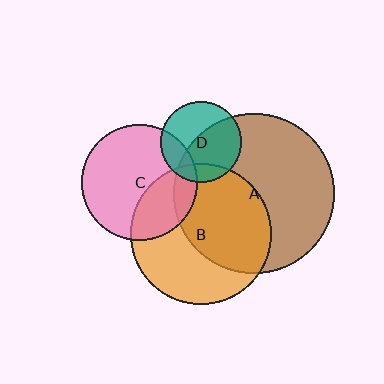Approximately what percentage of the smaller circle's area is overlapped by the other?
Approximately 30%.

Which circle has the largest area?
Circle A (brown).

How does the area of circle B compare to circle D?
Approximately 3.0 times.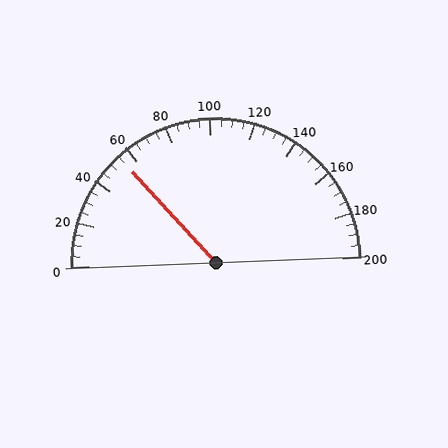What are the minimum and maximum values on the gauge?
The gauge ranges from 0 to 200.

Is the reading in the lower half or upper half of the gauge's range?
The reading is in the lower half of the range (0 to 200).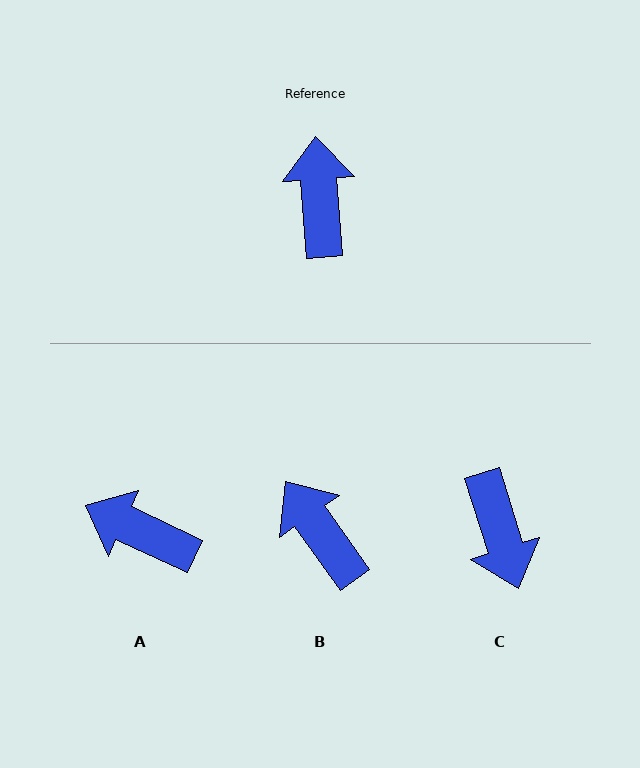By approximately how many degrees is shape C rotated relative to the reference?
Approximately 167 degrees clockwise.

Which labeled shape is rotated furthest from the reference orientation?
C, about 167 degrees away.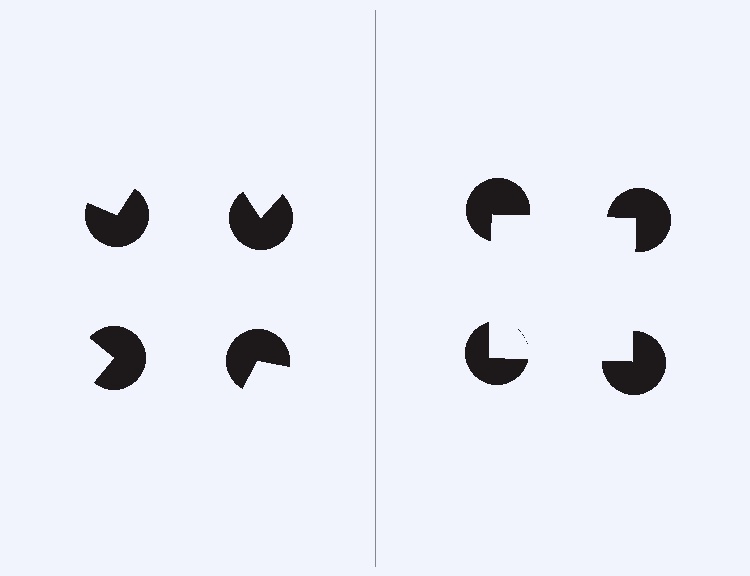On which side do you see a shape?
An illusory square appears on the right side. On the left side the wedge cuts are rotated, so no coherent shape forms.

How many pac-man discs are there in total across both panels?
8 — 4 on each side.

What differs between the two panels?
The pac-man discs are positioned identically on both sides; only the wedge orientations differ. On the right they align to a square; on the left they are misaligned.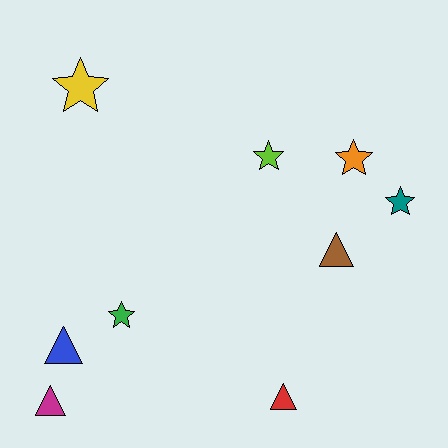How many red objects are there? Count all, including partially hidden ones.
There is 1 red object.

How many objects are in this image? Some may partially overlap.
There are 9 objects.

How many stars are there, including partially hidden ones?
There are 5 stars.